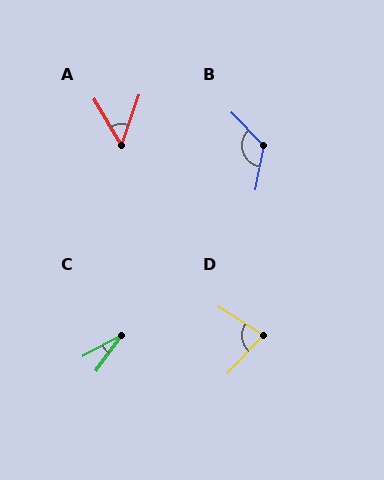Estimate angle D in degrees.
Approximately 79 degrees.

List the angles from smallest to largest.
C (27°), A (49°), D (79°), B (126°).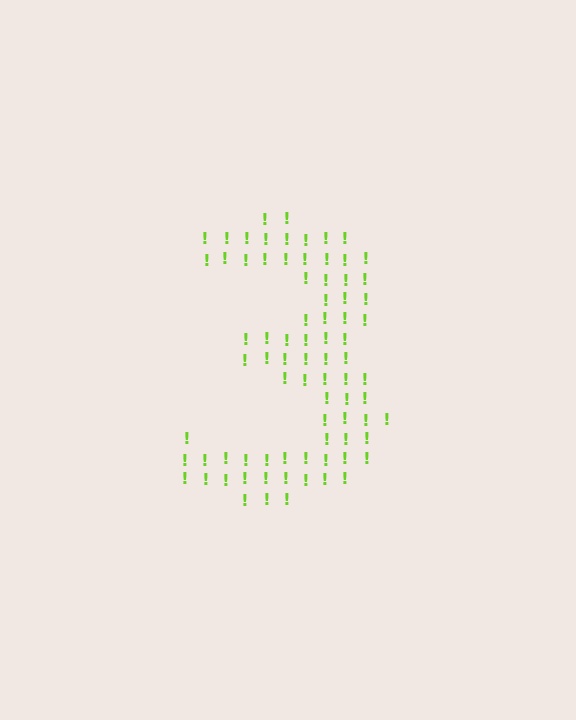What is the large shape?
The large shape is the digit 3.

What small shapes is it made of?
It is made of small exclamation marks.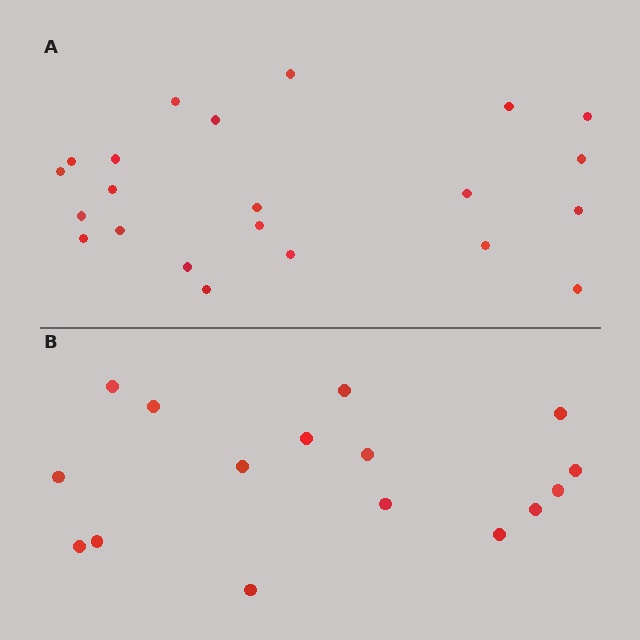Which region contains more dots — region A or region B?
Region A (the top region) has more dots.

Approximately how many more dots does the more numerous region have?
Region A has about 6 more dots than region B.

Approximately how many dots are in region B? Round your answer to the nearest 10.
About 20 dots. (The exact count is 16, which rounds to 20.)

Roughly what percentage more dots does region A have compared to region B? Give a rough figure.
About 40% more.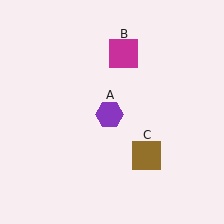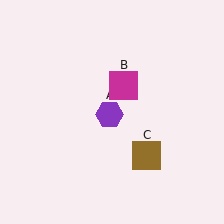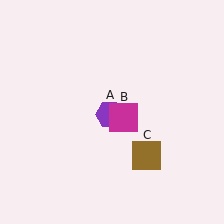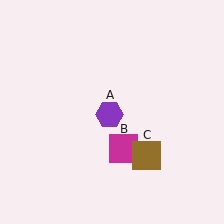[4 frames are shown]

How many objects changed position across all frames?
1 object changed position: magenta square (object B).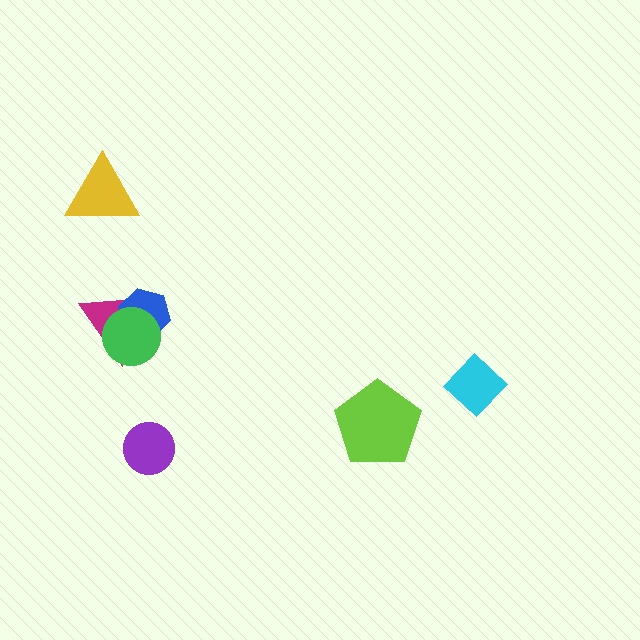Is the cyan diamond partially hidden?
No, no other shape covers it.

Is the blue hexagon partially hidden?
Yes, it is partially covered by another shape.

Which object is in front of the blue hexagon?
The green circle is in front of the blue hexagon.